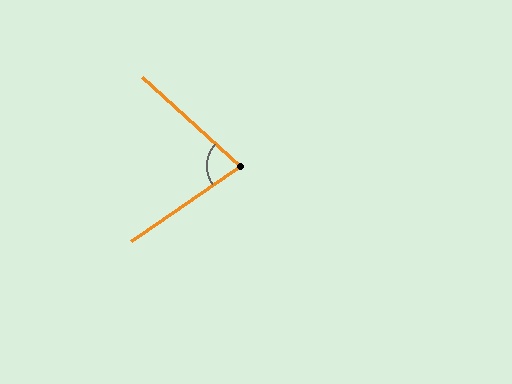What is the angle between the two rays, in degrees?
Approximately 77 degrees.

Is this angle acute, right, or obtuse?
It is acute.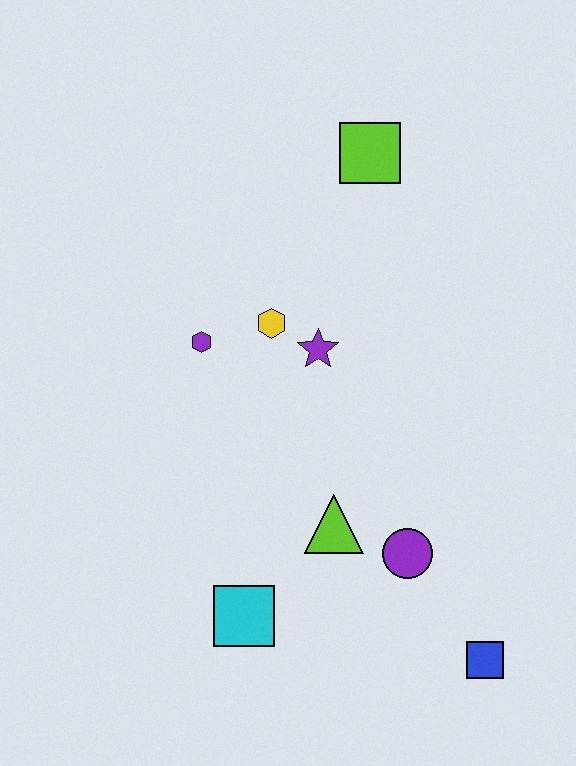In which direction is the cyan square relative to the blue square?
The cyan square is to the left of the blue square.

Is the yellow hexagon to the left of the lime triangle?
Yes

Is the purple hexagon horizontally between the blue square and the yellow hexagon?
No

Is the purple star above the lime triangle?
Yes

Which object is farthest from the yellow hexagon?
The blue square is farthest from the yellow hexagon.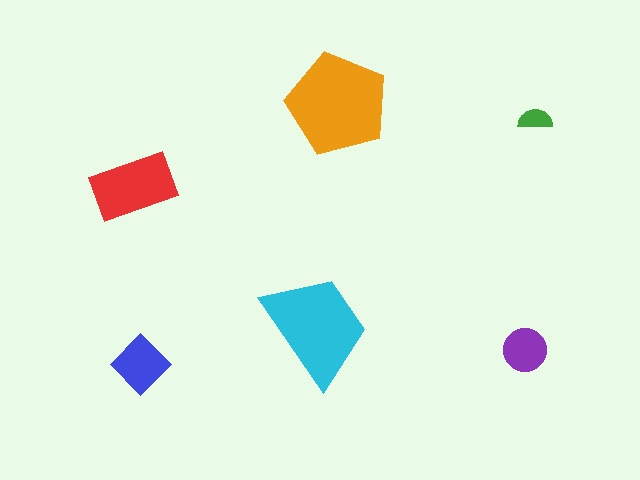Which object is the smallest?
The green semicircle.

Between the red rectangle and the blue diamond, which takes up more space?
The red rectangle.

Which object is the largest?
The orange pentagon.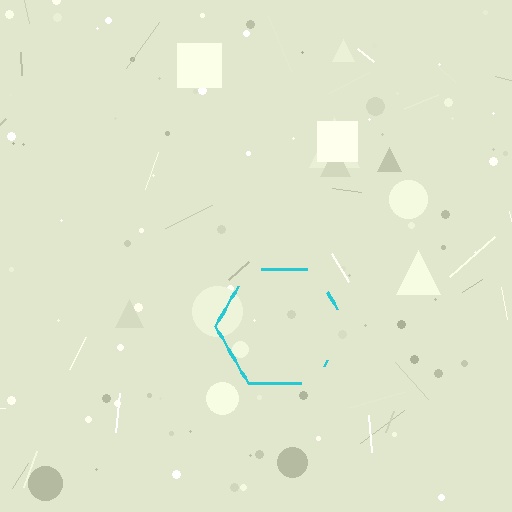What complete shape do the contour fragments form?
The contour fragments form a hexagon.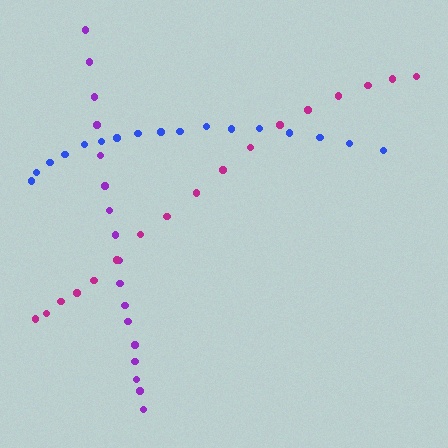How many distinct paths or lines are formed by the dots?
There are 3 distinct paths.